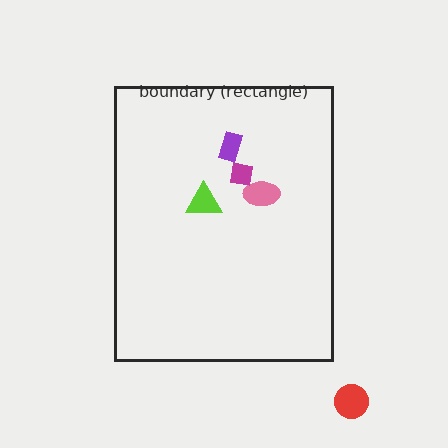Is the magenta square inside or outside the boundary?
Inside.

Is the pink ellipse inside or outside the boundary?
Inside.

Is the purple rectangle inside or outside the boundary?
Inside.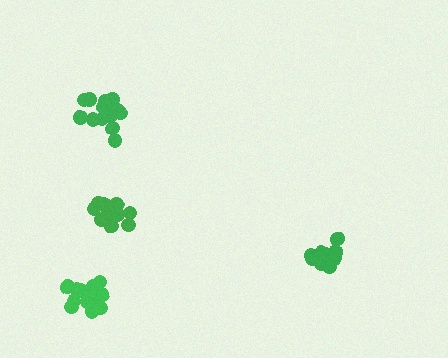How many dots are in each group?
Group 1: 15 dots, Group 2: 16 dots, Group 3: 16 dots, Group 4: 15 dots (62 total).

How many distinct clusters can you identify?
There are 4 distinct clusters.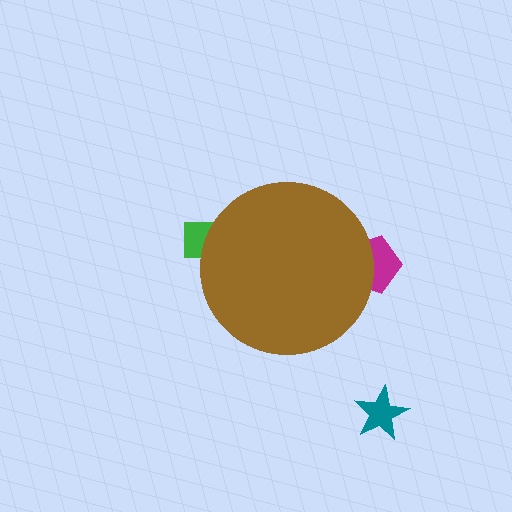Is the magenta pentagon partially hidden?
Yes, the magenta pentagon is partially hidden behind the brown circle.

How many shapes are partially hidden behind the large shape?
2 shapes are partially hidden.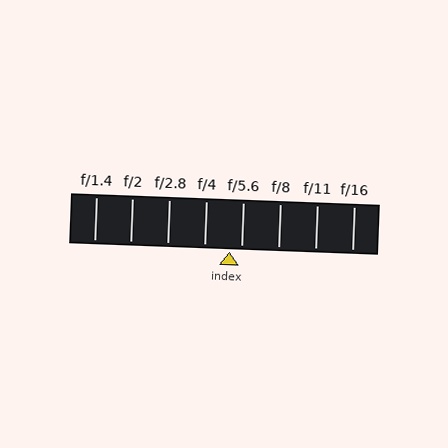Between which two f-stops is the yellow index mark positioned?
The index mark is between f/4 and f/5.6.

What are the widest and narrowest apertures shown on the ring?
The widest aperture shown is f/1.4 and the narrowest is f/16.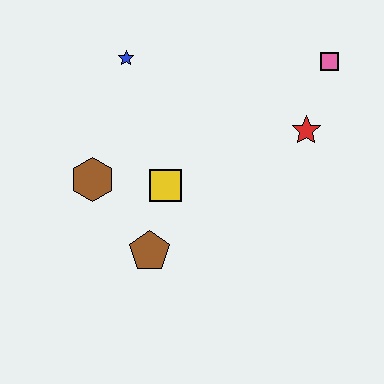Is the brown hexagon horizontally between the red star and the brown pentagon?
No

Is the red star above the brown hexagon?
Yes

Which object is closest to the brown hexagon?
The yellow square is closest to the brown hexagon.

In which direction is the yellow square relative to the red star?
The yellow square is to the left of the red star.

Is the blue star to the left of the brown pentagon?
Yes